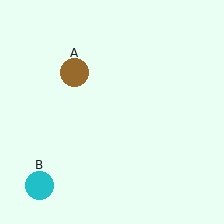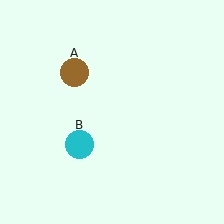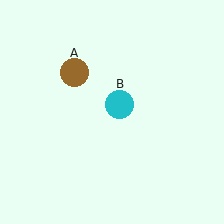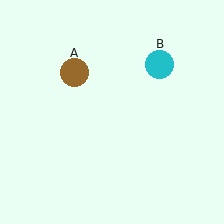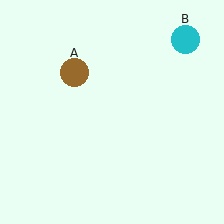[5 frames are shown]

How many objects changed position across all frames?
1 object changed position: cyan circle (object B).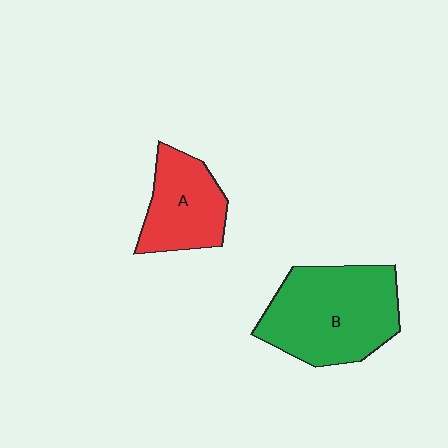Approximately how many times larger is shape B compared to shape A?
Approximately 1.6 times.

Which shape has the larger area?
Shape B (green).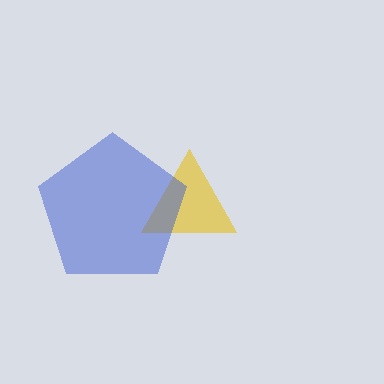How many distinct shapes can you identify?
There are 2 distinct shapes: a yellow triangle, a blue pentagon.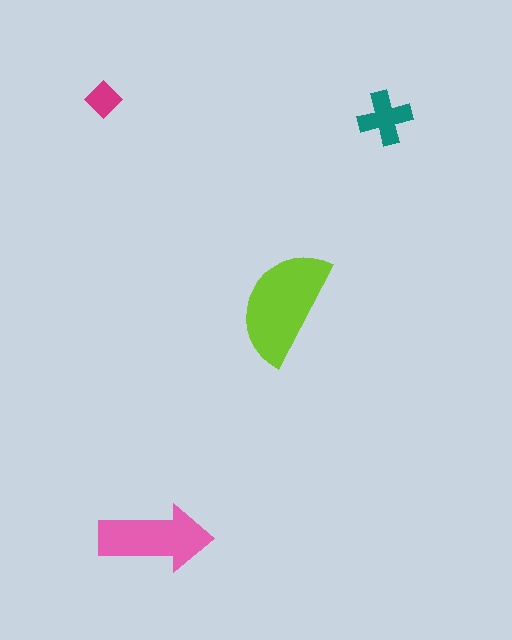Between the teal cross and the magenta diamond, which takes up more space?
The teal cross.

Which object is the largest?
The lime semicircle.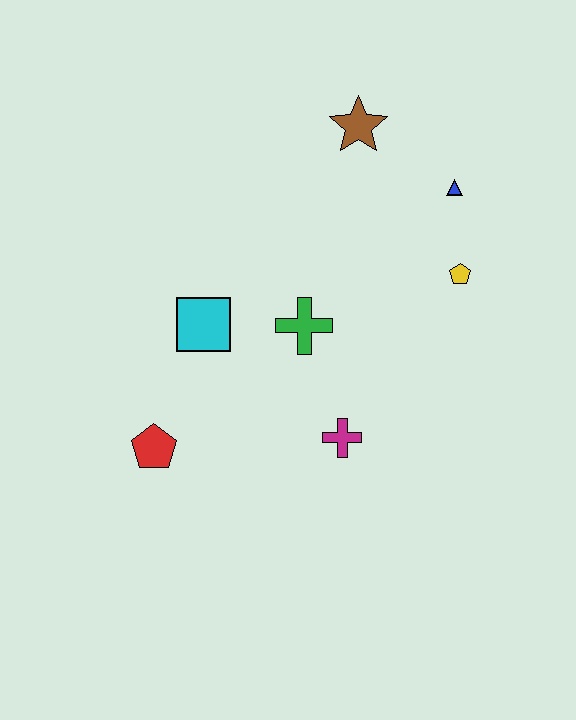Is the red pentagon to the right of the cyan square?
No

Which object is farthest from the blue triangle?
The red pentagon is farthest from the blue triangle.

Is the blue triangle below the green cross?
No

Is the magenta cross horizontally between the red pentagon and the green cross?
No